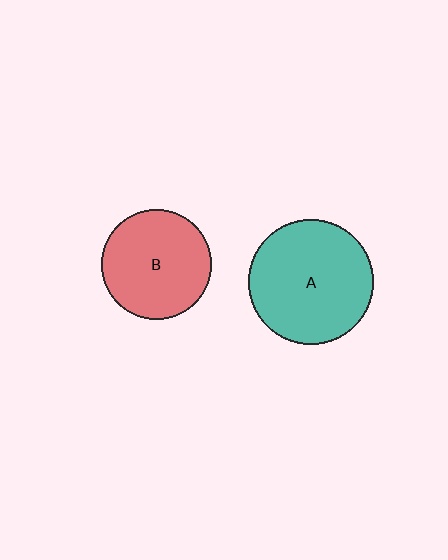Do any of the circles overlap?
No, none of the circles overlap.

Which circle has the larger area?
Circle A (teal).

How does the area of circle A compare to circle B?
Approximately 1.3 times.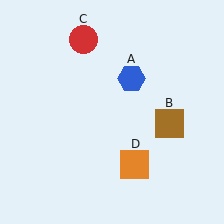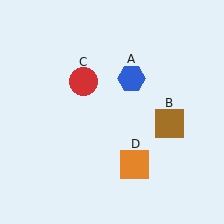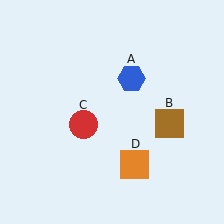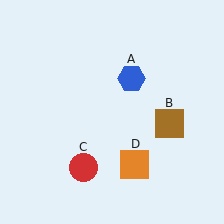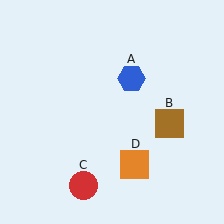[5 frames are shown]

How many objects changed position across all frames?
1 object changed position: red circle (object C).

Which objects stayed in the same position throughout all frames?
Blue hexagon (object A) and brown square (object B) and orange square (object D) remained stationary.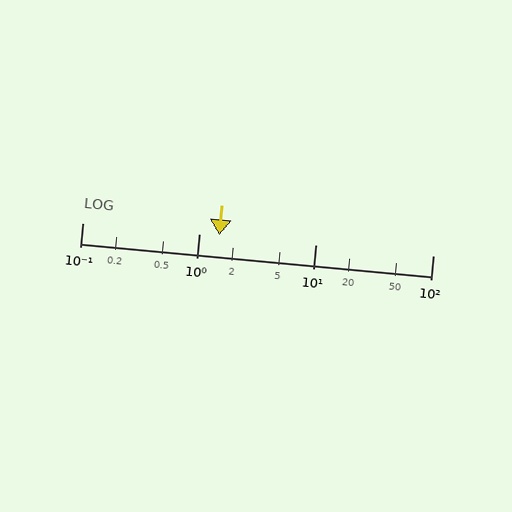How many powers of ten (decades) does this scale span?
The scale spans 3 decades, from 0.1 to 100.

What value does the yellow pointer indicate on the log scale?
The pointer indicates approximately 1.5.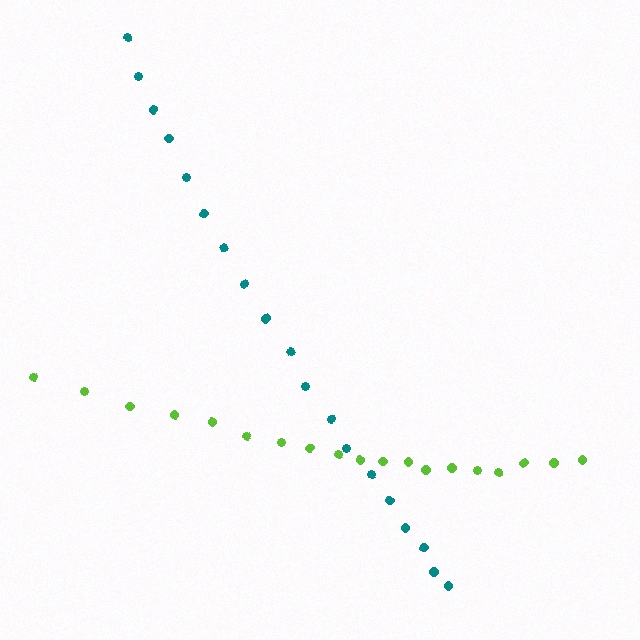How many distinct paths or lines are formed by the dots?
There are 2 distinct paths.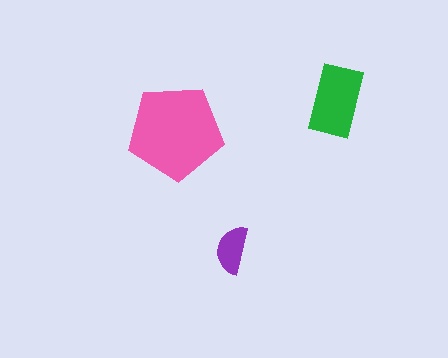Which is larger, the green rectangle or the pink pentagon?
The pink pentagon.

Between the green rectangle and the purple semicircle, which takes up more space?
The green rectangle.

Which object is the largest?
The pink pentagon.